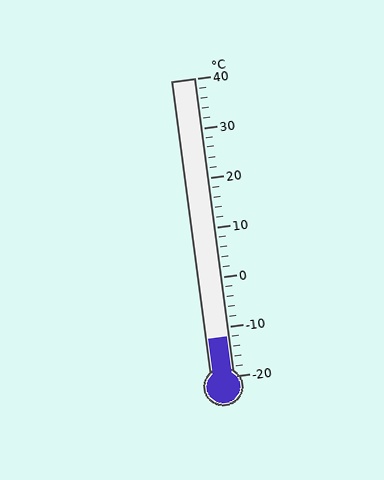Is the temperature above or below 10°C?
The temperature is below 10°C.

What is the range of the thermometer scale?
The thermometer scale ranges from -20°C to 40°C.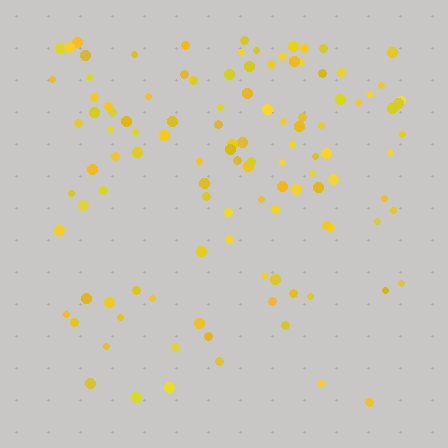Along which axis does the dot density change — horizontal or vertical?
Vertical.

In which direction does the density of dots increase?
From bottom to top, with the top side densest.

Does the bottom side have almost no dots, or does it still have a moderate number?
Still a moderate number, just noticeably fewer than the top.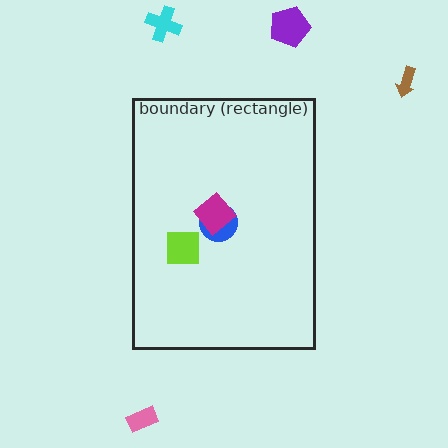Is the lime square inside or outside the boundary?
Inside.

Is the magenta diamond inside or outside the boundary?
Inside.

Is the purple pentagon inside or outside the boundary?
Outside.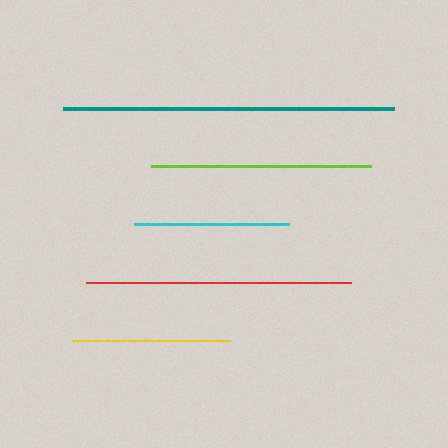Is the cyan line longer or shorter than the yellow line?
The yellow line is longer than the cyan line.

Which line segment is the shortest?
The cyan line is the shortest at approximately 155 pixels.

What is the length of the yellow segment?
The yellow segment is approximately 158 pixels long.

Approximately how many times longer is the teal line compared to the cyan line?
The teal line is approximately 2.1 times the length of the cyan line.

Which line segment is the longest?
The teal line is the longest at approximately 332 pixels.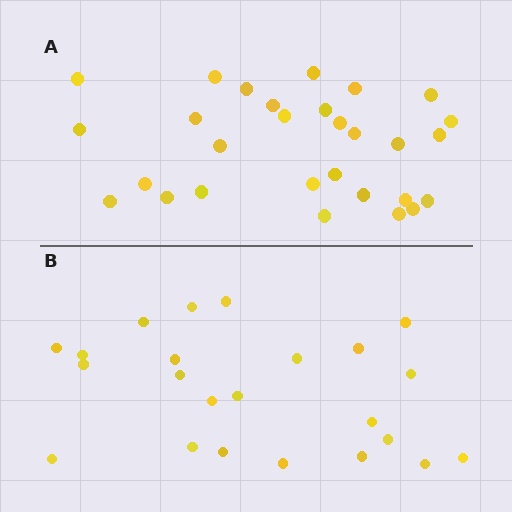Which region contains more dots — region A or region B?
Region A (the top region) has more dots.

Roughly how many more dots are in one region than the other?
Region A has about 6 more dots than region B.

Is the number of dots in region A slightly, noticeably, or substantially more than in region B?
Region A has noticeably more, but not dramatically so. The ratio is roughly 1.3 to 1.